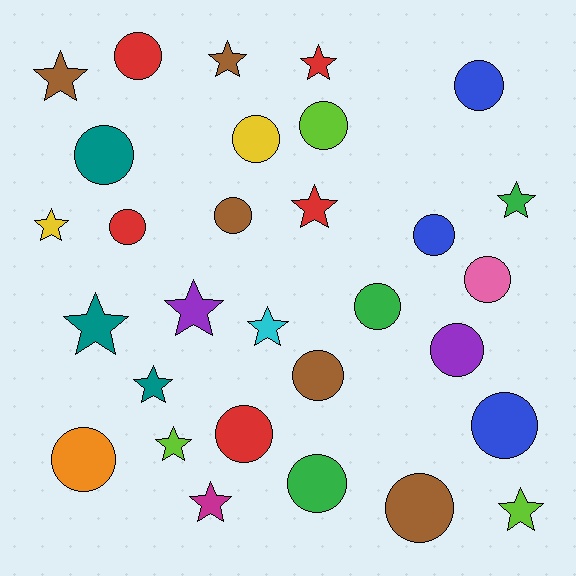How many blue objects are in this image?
There are 3 blue objects.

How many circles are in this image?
There are 17 circles.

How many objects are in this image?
There are 30 objects.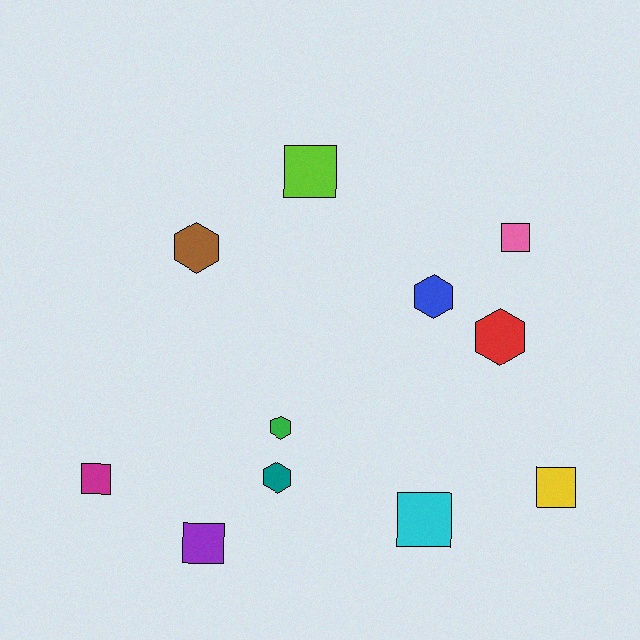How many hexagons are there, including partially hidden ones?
There are 5 hexagons.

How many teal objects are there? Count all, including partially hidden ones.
There is 1 teal object.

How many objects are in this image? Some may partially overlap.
There are 11 objects.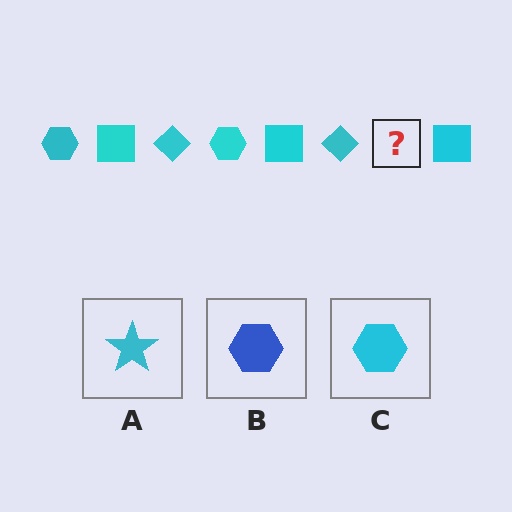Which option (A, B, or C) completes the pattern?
C.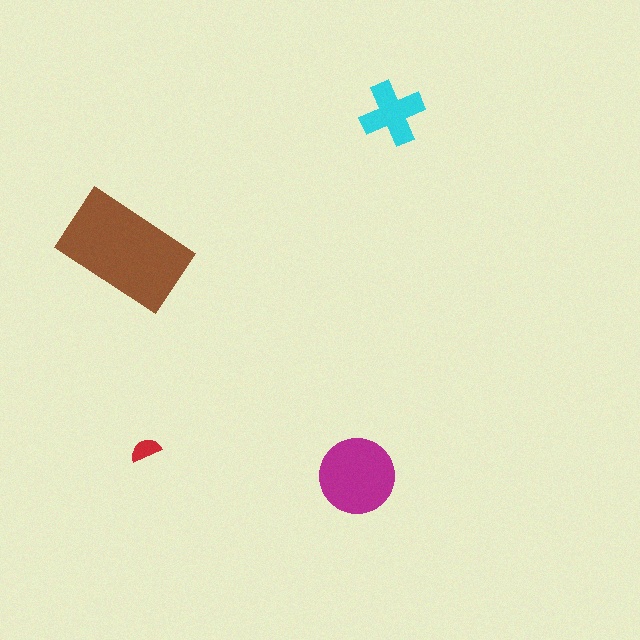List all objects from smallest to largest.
The red semicircle, the cyan cross, the magenta circle, the brown rectangle.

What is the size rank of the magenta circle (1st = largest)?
2nd.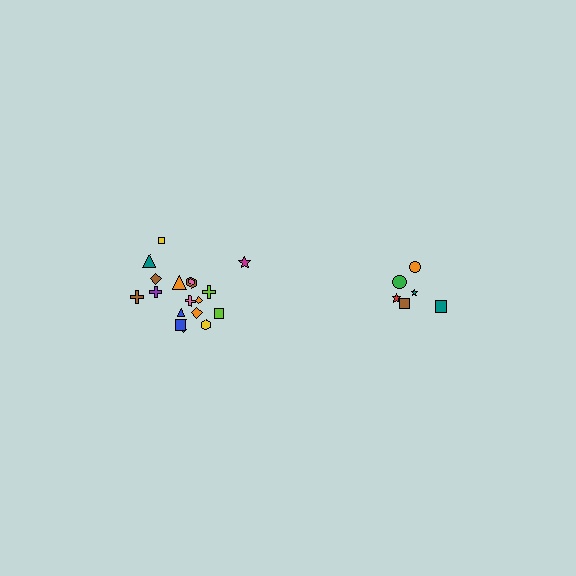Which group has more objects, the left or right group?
The left group.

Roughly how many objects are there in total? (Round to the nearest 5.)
Roughly 25 objects in total.